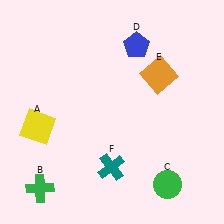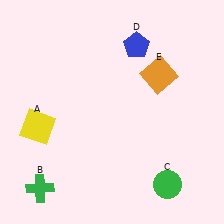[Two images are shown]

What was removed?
The teal cross (F) was removed in Image 2.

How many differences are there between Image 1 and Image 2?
There is 1 difference between the two images.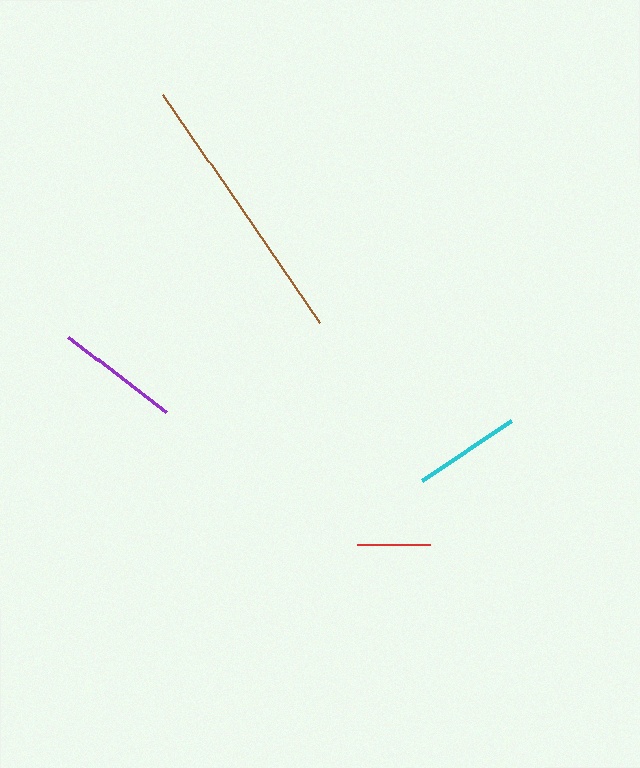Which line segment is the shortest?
The red line is the shortest at approximately 73 pixels.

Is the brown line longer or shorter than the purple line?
The brown line is longer than the purple line.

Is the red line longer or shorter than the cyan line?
The cyan line is longer than the red line.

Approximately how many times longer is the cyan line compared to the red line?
The cyan line is approximately 1.5 times the length of the red line.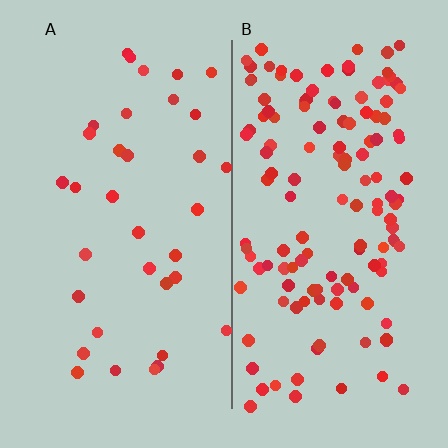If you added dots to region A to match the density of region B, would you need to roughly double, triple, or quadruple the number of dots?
Approximately quadruple.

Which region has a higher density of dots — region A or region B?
B (the right).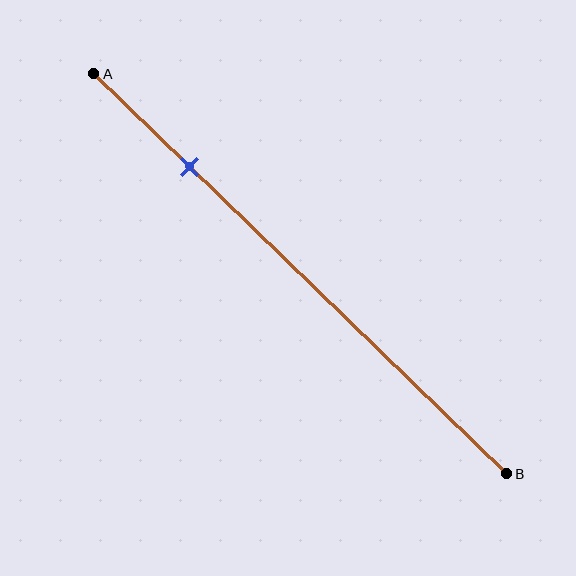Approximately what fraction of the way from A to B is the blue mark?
The blue mark is approximately 25% of the way from A to B.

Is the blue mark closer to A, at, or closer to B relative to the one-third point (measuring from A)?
The blue mark is closer to point A than the one-third point of segment AB.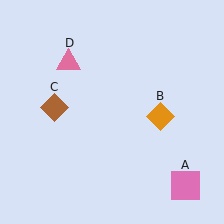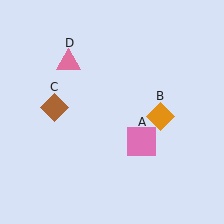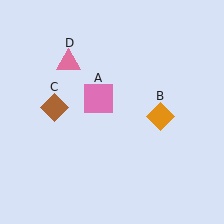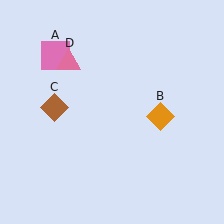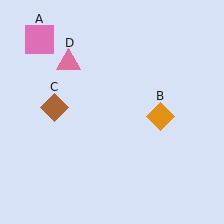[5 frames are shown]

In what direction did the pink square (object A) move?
The pink square (object A) moved up and to the left.